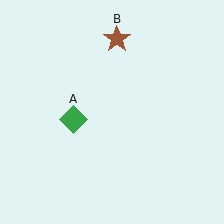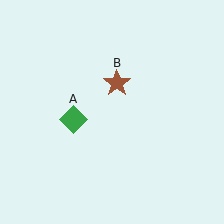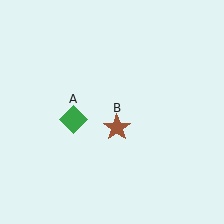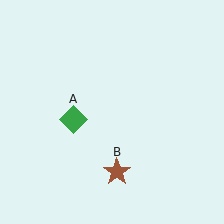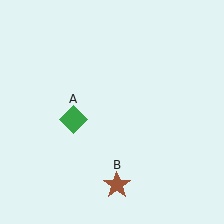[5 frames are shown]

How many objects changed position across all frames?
1 object changed position: brown star (object B).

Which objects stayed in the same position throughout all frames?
Green diamond (object A) remained stationary.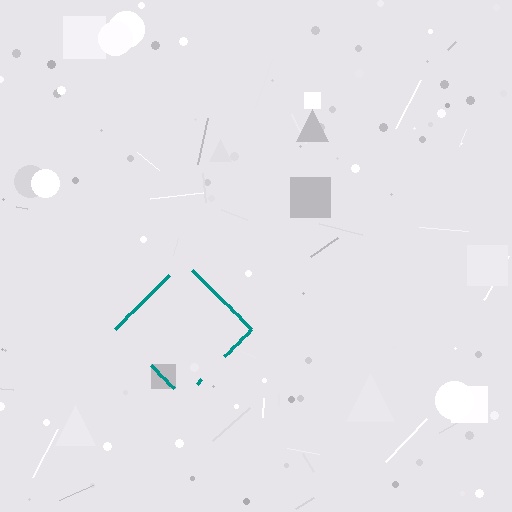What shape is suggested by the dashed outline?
The dashed outline suggests a diamond.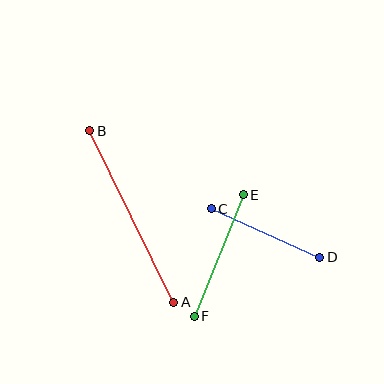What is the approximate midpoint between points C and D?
The midpoint is at approximately (266, 233) pixels.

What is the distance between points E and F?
The distance is approximately 131 pixels.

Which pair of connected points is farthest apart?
Points A and B are farthest apart.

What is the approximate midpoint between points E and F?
The midpoint is at approximately (219, 256) pixels.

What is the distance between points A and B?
The distance is approximately 191 pixels.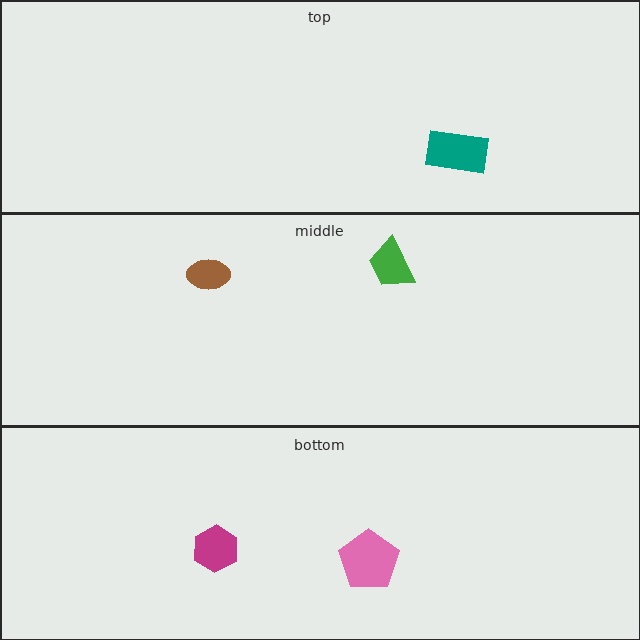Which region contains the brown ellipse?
The middle region.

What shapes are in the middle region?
The green trapezoid, the brown ellipse.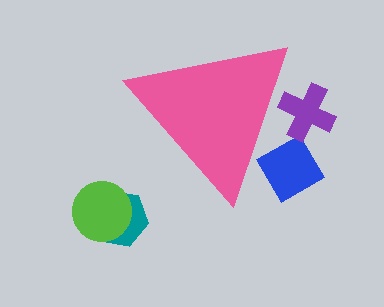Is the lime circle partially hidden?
No, the lime circle is fully visible.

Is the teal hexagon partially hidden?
No, the teal hexagon is fully visible.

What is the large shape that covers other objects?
A pink triangle.